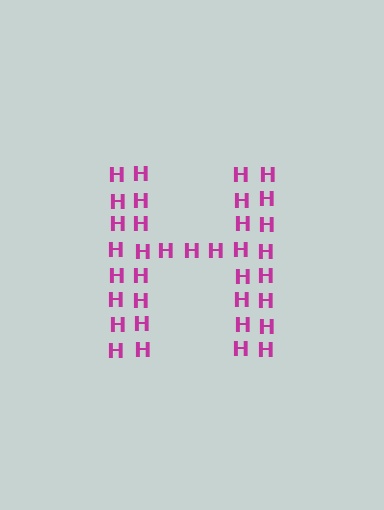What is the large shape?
The large shape is the letter H.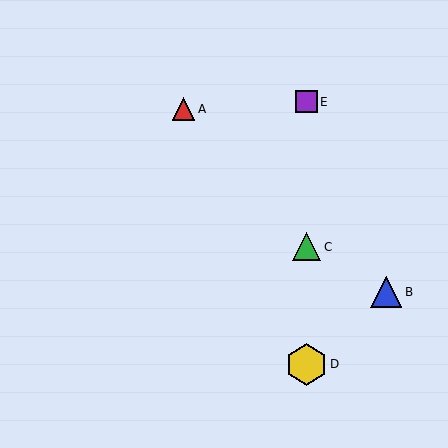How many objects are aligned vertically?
3 objects (C, D, E) are aligned vertically.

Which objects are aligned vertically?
Objects C, D, E are aligned vertically.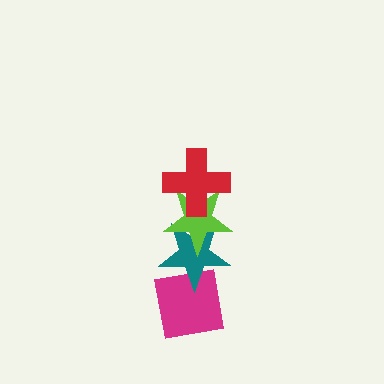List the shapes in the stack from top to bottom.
From top to bottom: the red cross, the lime star, the teal star, the magenta square.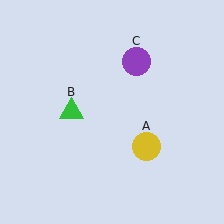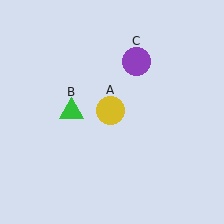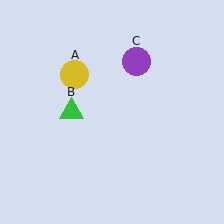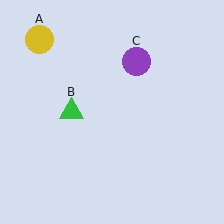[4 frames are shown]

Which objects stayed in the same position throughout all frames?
Green triangle (object B) and purple circle (object C) remained stationary.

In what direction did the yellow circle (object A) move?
The yellow circle (object A) moved up and to the left.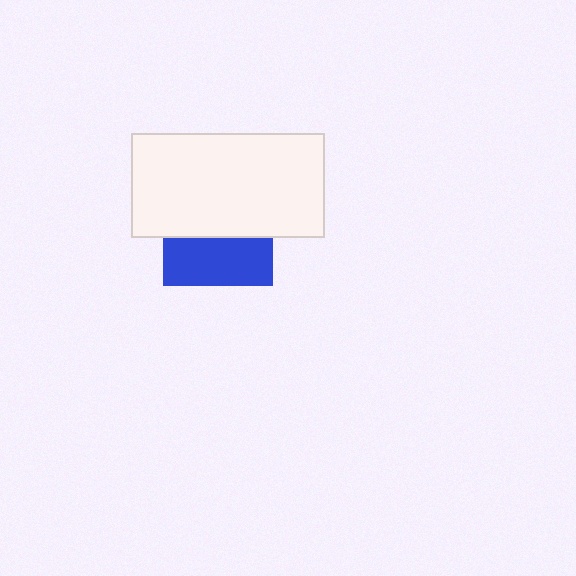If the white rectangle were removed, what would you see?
You would see the complete blue square.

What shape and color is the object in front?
The object in front is a white rectangle.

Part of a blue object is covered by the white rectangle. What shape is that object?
It is a square.